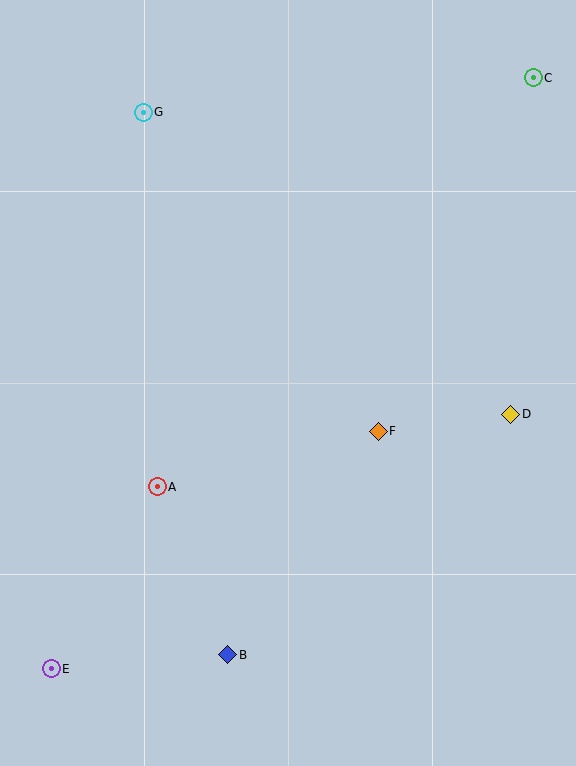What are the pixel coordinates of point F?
Point F is at (378, 431).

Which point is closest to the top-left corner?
Point G is closest to the top-left corner.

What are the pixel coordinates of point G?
Point G is at (143, 112).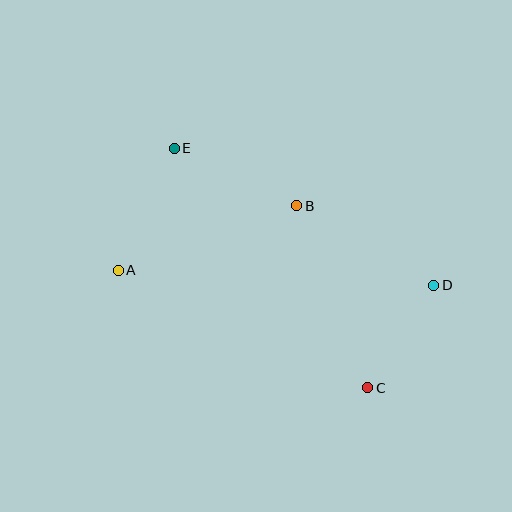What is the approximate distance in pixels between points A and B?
The distance between A and B is approximately 190 pixels.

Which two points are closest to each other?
Points C and D are closest to each other.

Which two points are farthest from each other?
Points A and D are farthest from each other.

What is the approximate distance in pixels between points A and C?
The distance between A and C is approximately 276 pixels.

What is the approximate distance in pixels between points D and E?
The distance between D and E is approximately 293 pixels.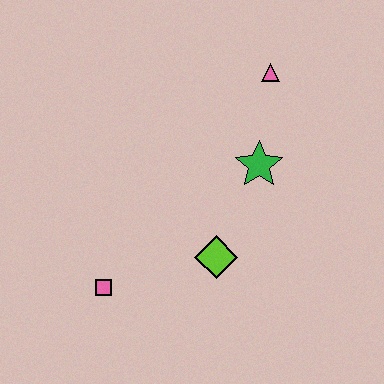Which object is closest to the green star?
The pink triangle is closest to the green star.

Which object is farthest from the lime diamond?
The pink triangle is farthest from the lime diamond.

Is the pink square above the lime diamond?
No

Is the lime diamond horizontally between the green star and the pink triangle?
No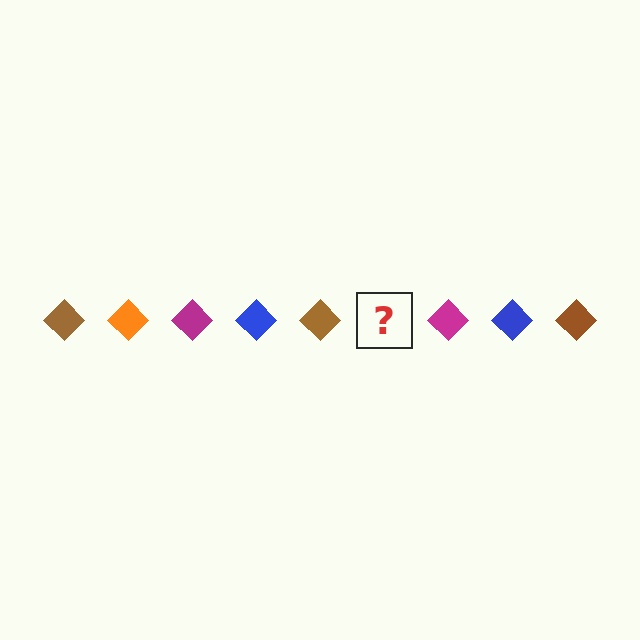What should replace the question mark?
The question mark should be replaced with an orange diamond.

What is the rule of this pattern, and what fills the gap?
The rule is that the pattern cycles through brown, orange, magenta, blue diamonds. The gap should be filled with an orange diamond.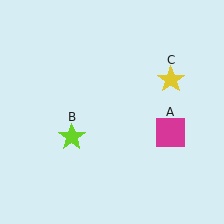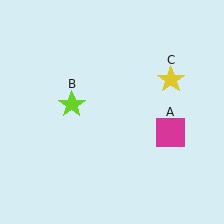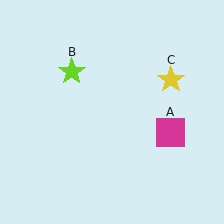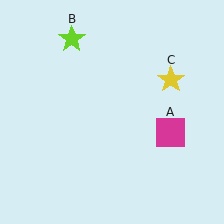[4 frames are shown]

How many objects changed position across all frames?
1 object changed position: lime star (object B).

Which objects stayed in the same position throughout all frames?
Magenta square (object A) and yellow star (object C) remained stationary.